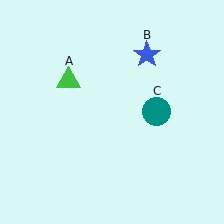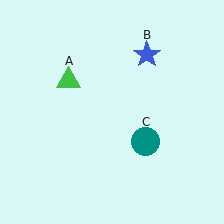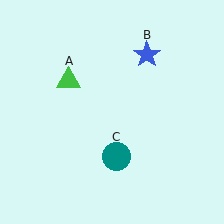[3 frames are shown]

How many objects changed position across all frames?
1 object changed position: teal circle (object C).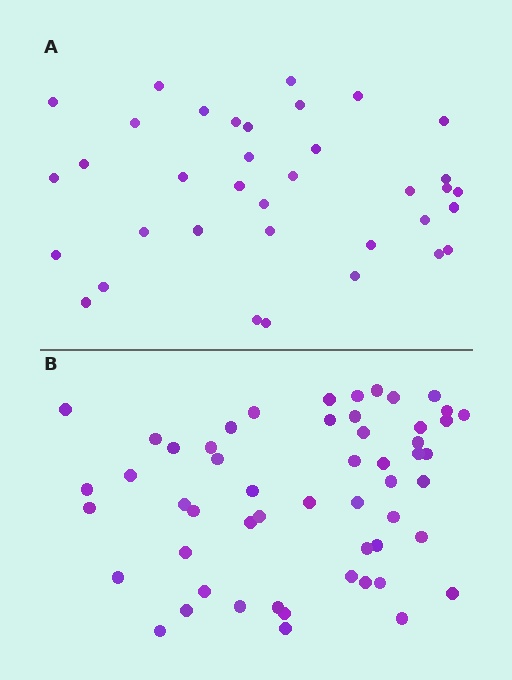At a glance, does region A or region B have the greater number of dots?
Region B (the bottom region) has more dots.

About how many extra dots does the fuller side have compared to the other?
Region B has approximately 20 more dots than region A.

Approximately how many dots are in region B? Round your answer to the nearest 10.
About 50 dots. (The exact count is 54, which rounds to 50.)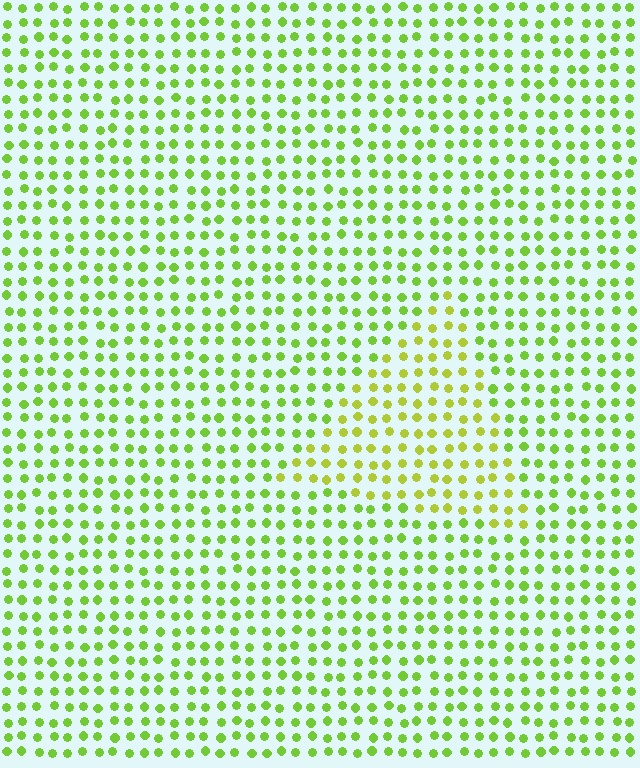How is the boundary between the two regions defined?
The boundary is defined purely by a slight shift in hue (about 25 degrees). Spacing, size, and orientation are identical on both sides.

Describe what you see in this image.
The image is filled with small lime elements in a uniform arrangement. A triangle-shaped region is visible where the elements are tinted to a slightly different hue, forming a subtle color boundary.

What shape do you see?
I see a triangle.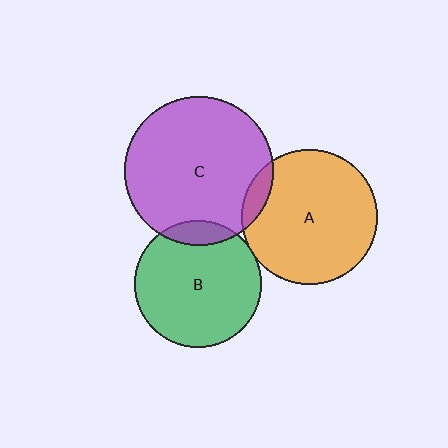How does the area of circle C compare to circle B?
Approximately 1.4 times.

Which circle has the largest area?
Circle C (purple).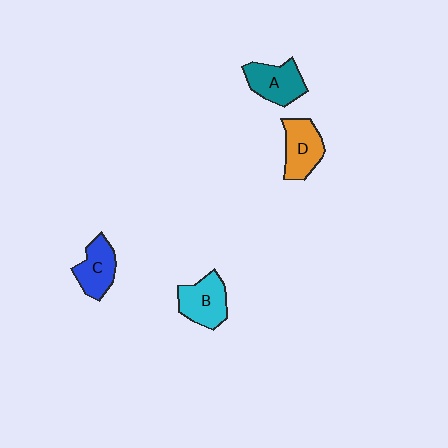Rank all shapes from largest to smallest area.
From largest to smallest: B (cyan), A (teal), D (orange), C (blue).